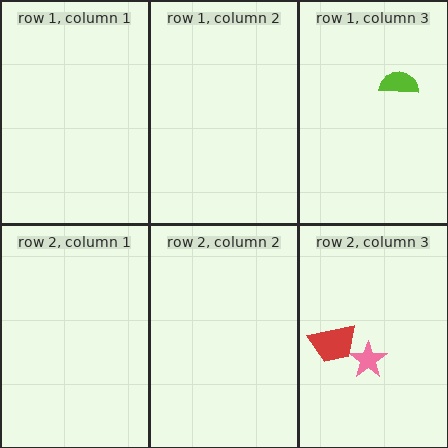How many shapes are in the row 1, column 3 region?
1.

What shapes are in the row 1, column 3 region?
The lime semicircle.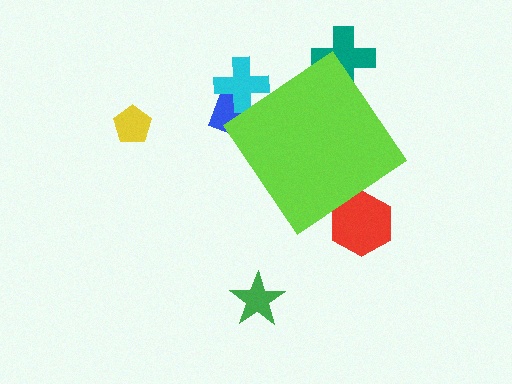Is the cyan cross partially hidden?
Yes, the cyan cross is partially hidden behind the lime diamond.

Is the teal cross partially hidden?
Yes, the teal cross is partially hidden behind the lime diamond.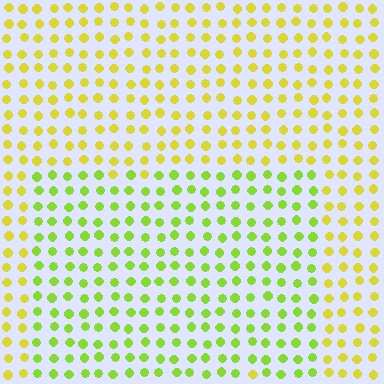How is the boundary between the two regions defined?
The boundary is defined purely by a slight shift in hue (about 32 degrees). Spacing, size, and orientation are identical on both sides.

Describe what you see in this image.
The image is filled with small yellow elements in a uniform arrangement. A rectangle-shaped region is visible where the elements are tinted to a slightly different hue, forming a subtle color boundary.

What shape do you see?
I see a rectangle.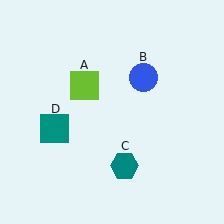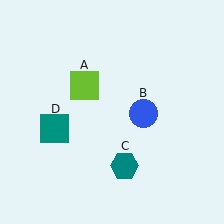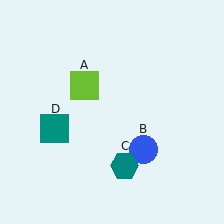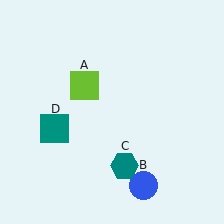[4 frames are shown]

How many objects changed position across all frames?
1 object changed position: blue circle (object B).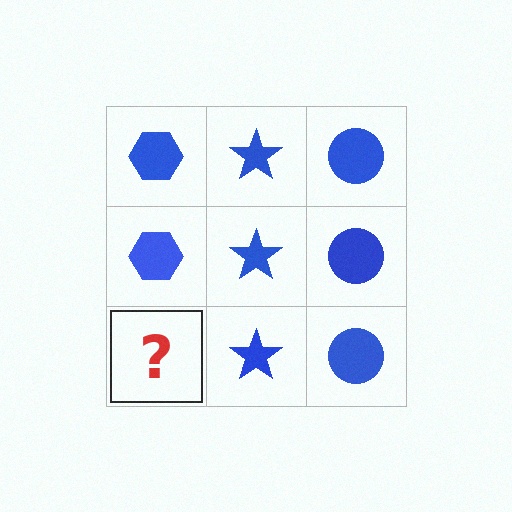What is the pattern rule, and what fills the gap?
The rule is that each column has a consistent shape. The gap should be filled with a blue hexagon.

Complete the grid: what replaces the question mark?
The question mark should be replaced with a blue hexagon.